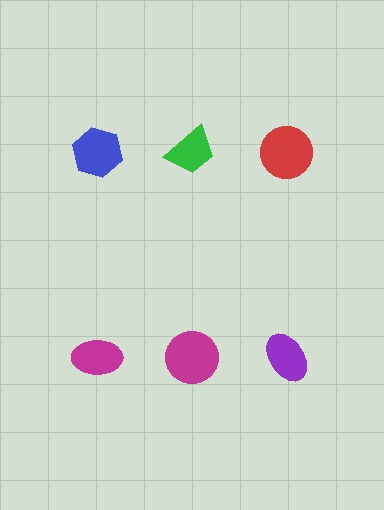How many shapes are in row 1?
3 shapes.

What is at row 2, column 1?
A magenta ellipse.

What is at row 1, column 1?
A blue hexagon.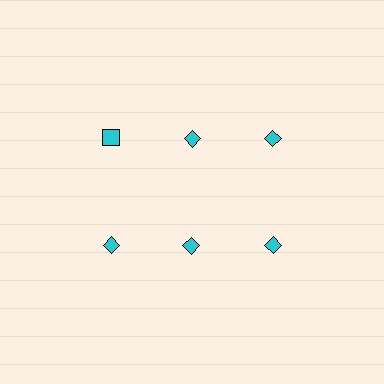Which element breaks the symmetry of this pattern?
The cyan square in the top row, leftmost column breaks the symmetry. All other shapes are cyan diamonds.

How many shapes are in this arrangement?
There are 6 shapes arranged in a grid pattern.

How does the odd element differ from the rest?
It has a different shape: square instead of diamond.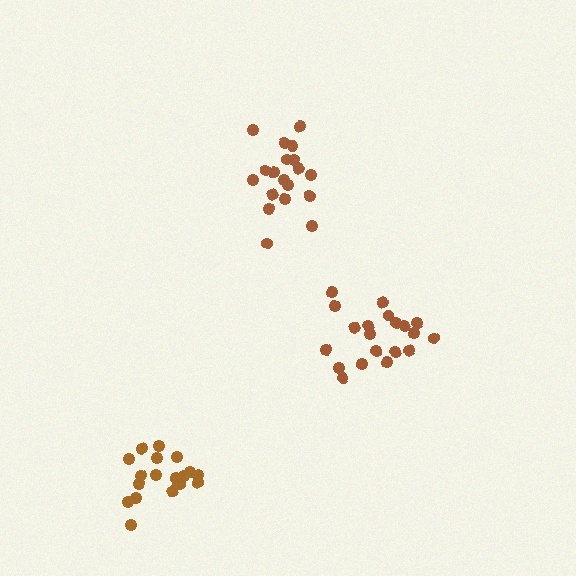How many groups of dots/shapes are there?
There are 3 groups.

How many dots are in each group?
Group 1: 20 dots, Group 2: 20 dots, Group 3: 19 dots (59 total).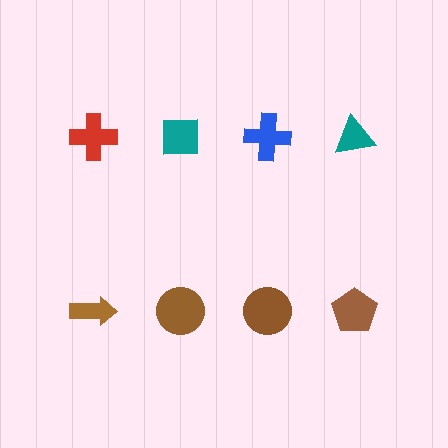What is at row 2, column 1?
A brown arrow.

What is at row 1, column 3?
A blue cross.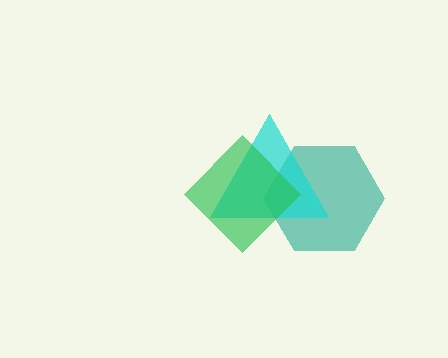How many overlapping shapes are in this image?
There are 3 overlapping shapes in the image.